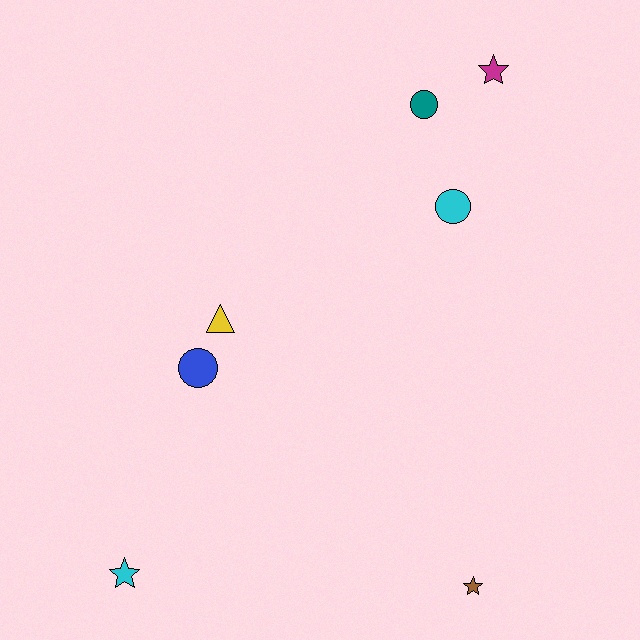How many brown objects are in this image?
There is 1 brown object.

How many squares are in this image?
There are no squares.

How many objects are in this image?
There are 7 objects.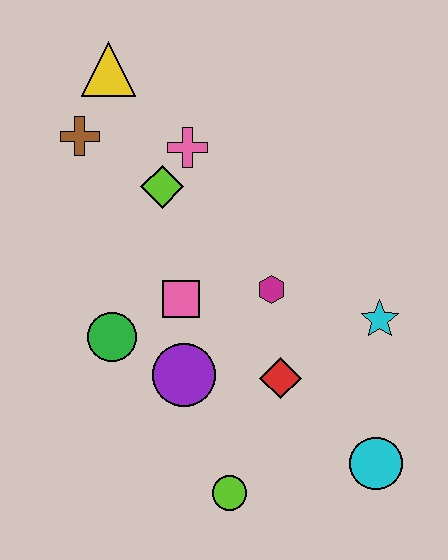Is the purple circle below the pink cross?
Yes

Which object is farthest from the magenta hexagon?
The yellow triangle is farthest from the magenta hexagon.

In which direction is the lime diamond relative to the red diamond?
The lime diamond is above the red diamond.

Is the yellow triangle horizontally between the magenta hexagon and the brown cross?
Yes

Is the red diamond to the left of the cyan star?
Yes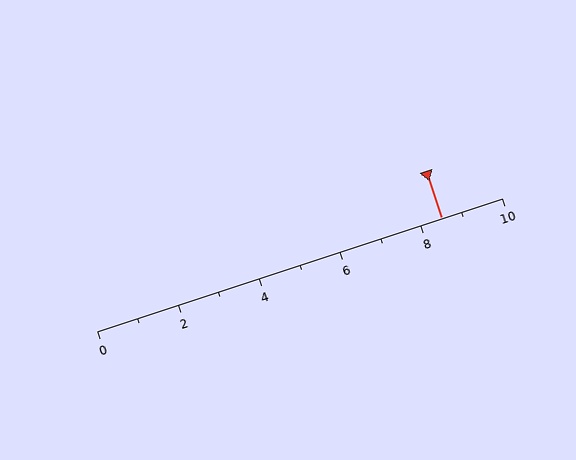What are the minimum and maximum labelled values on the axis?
The axis runs from 0 to 10.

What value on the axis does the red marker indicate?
The marker indicates approximately 8.5.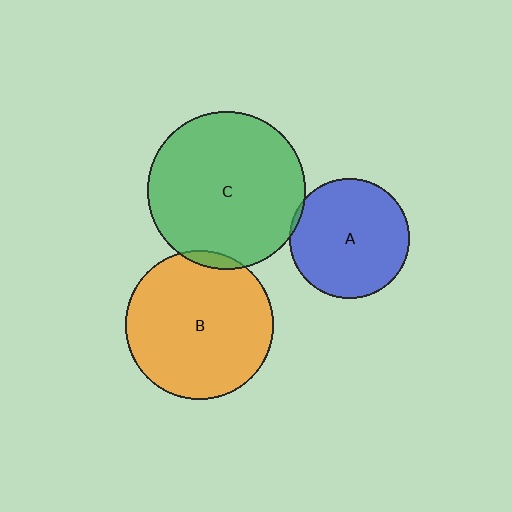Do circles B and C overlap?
Yes.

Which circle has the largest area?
Circle C (green).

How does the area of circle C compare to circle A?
Approximately 1.7 times.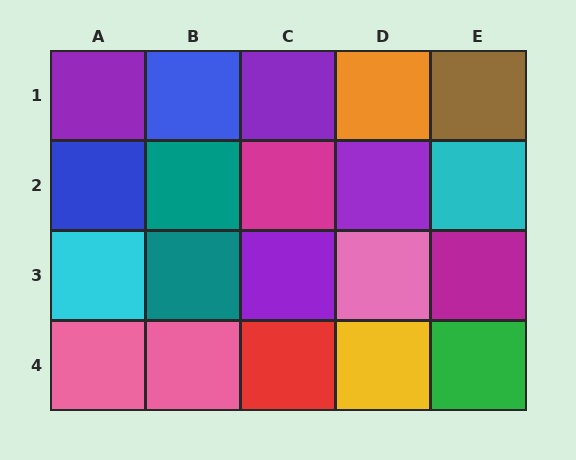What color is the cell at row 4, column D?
Yellow.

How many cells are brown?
1 cell is brown.